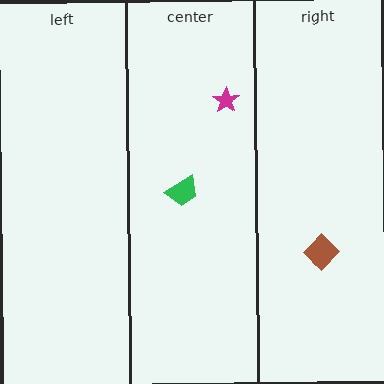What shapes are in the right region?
The brown diamond.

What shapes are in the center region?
The green trapezoid, the magenta star.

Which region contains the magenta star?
The center region.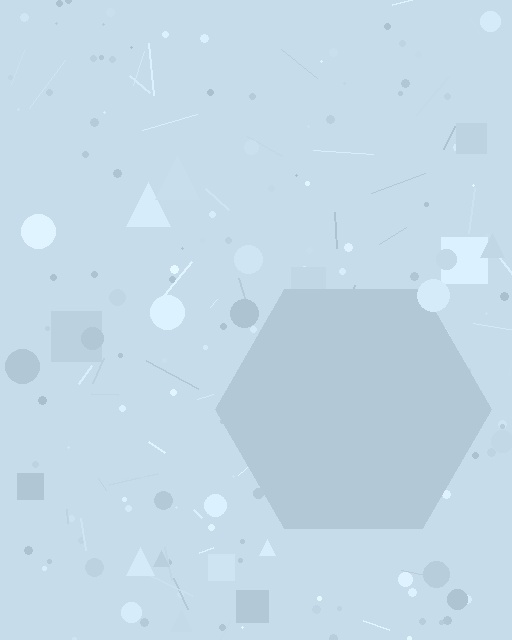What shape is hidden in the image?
A hexagon is hidden in the image.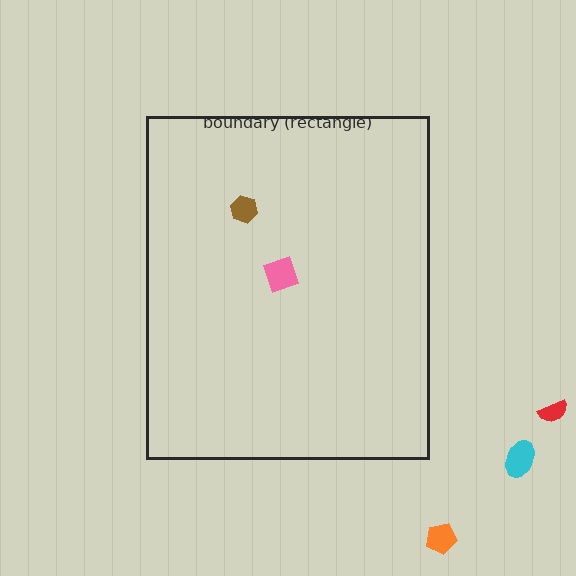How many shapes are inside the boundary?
2 inside, 3 outside.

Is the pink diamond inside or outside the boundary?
Inside.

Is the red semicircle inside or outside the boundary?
Outside.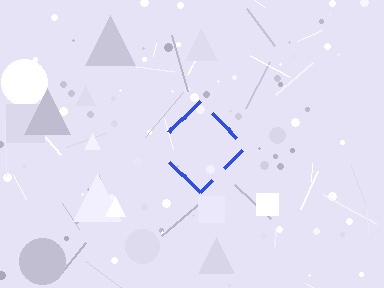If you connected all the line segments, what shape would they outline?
They would outline a diamond.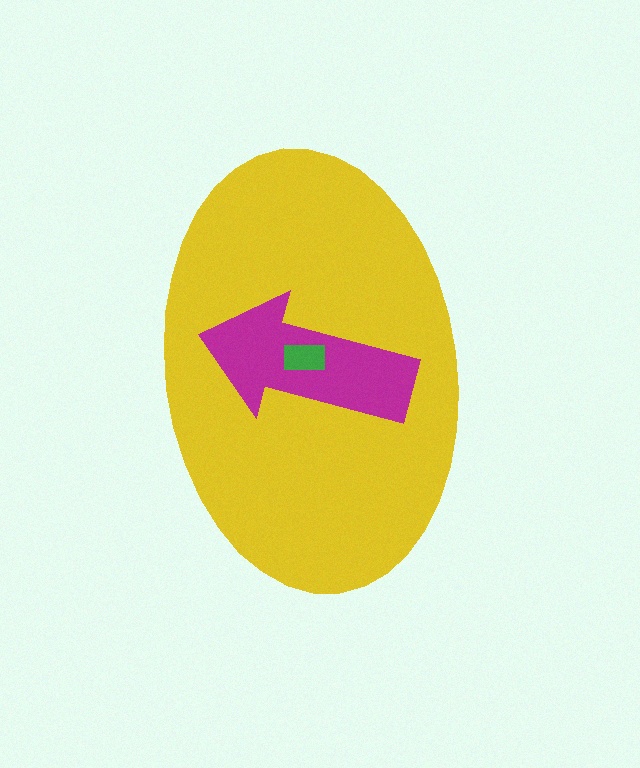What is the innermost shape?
The green rectangle.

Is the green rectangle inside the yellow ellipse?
Yes.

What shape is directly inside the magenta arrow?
The green rectangle.